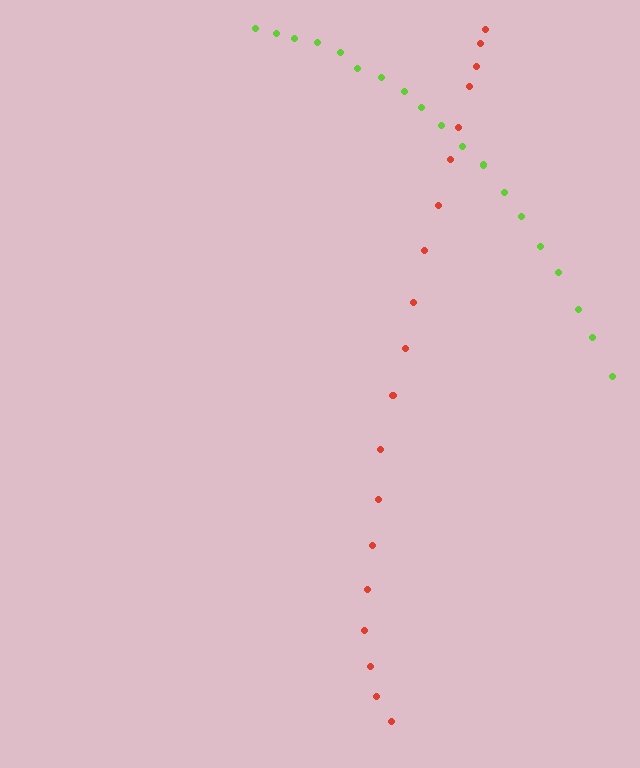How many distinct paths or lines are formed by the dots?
There are 2 distinct paths.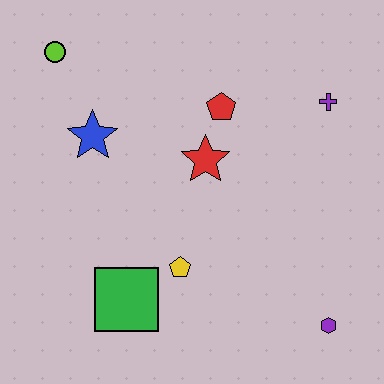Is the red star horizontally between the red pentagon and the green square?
Yes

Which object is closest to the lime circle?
The blue star is closest to the lime circle.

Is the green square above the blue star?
No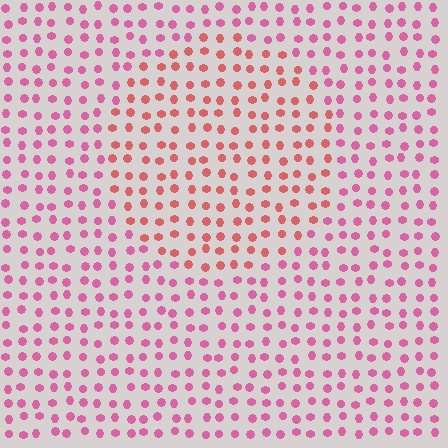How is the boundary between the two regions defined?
The boundary is defined purely by a slight shift in hue (about 31 degrees). Spacing, size, and orientation are identical on both sides.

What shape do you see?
I see a circle.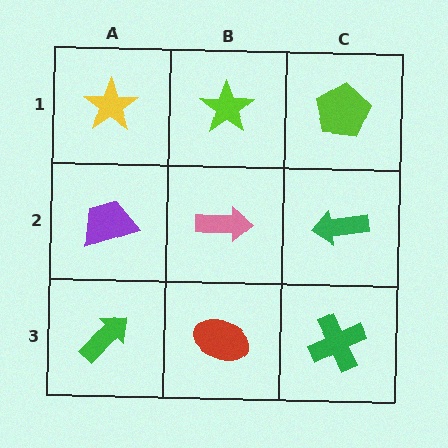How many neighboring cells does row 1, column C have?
2.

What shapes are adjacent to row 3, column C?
A green arrow (row 2, column C), a red ellipse (row 3, column B).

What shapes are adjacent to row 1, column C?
A green arrow (row 2, column C), a lime star (row 1, column B).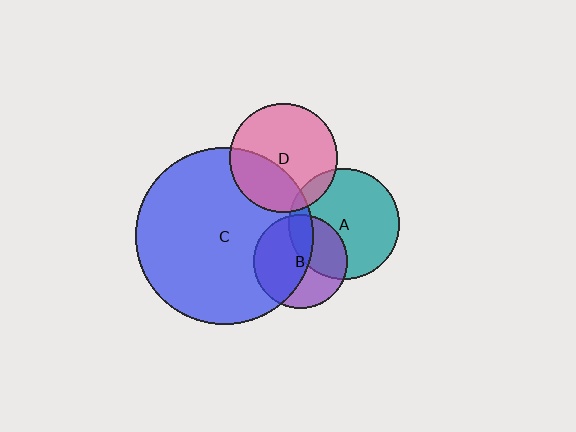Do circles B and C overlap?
Yes.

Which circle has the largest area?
Circle C (blue).